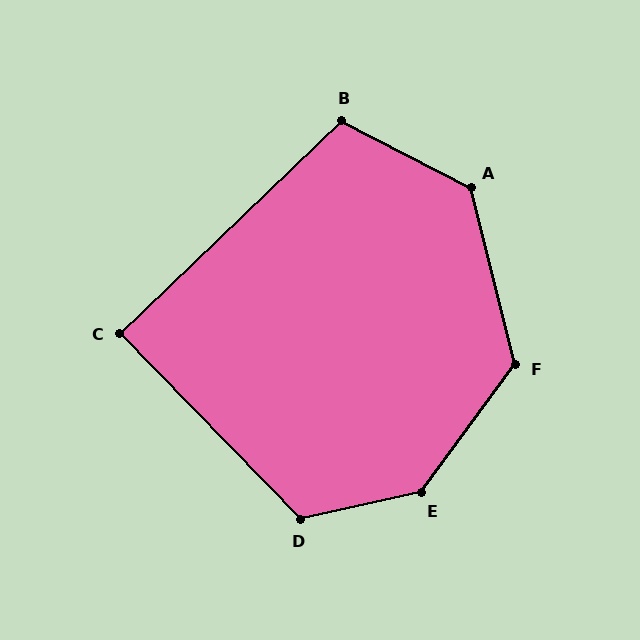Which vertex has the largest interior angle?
E, at approximately 139 degrees.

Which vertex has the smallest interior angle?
C, at approximately 90 degrees.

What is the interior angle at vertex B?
Approximately 109 degrees (obtuse).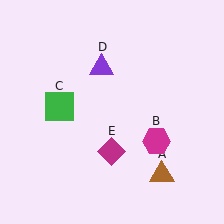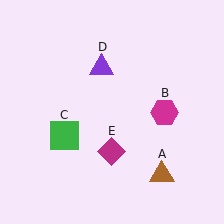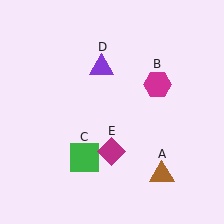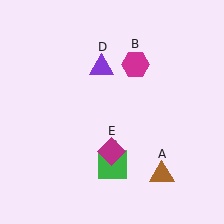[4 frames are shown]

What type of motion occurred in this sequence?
The magenta hexagon (object B), green square (object C) rotated counterclockwise around the center of the scene.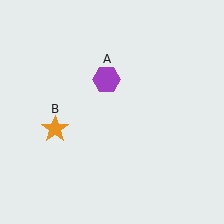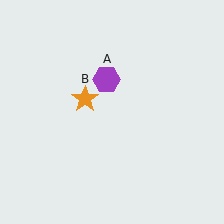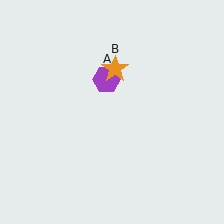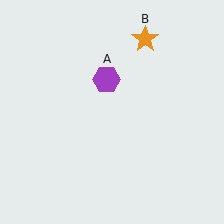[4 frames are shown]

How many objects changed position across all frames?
1 object changed position: orange star (object B).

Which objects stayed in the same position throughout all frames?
Purple hexagon (object A) remained stationary.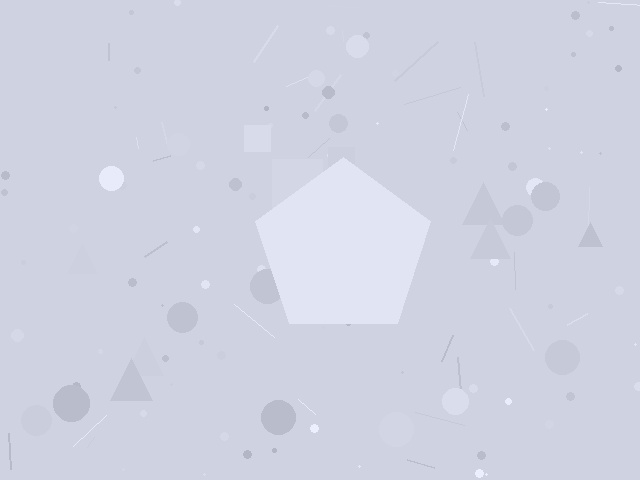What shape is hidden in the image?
A pentagon is hidden in the image.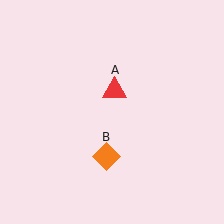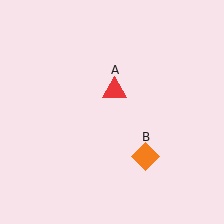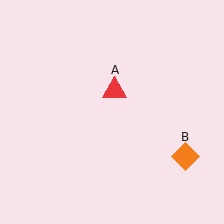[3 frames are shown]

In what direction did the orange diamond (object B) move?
The orange diamond (object B) moved right.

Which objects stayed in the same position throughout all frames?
Red triangle (object A) remained stationary.